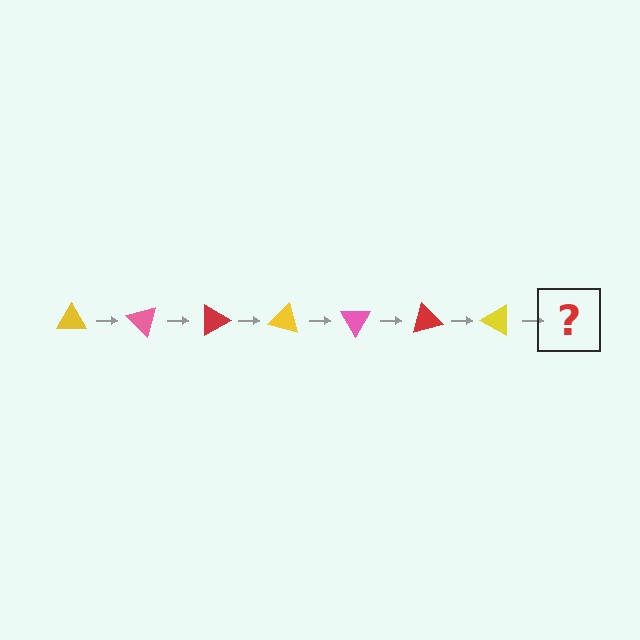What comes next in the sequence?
The next element should be a pink triangle, rotated 315 degrees from the start.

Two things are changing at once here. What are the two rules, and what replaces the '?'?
The two rules are that it rotates 45 degrees each step and the color cycles through yellow, pink, and red. The '?' should be a pink triangle, rotated 315 degrees from the start.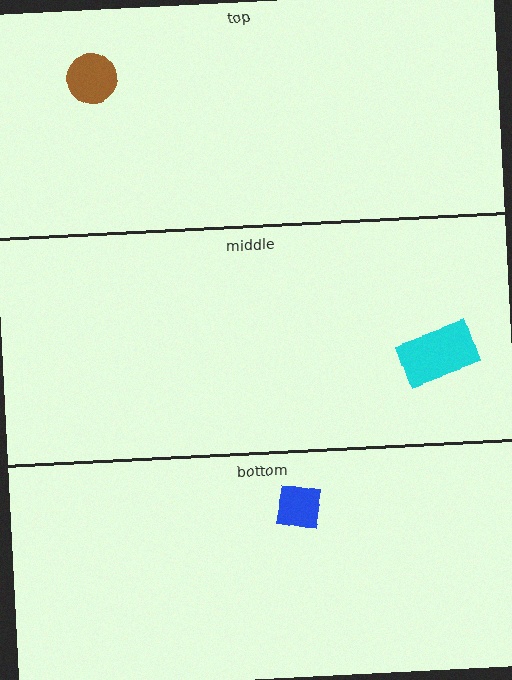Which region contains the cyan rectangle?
The middle region.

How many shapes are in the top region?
1.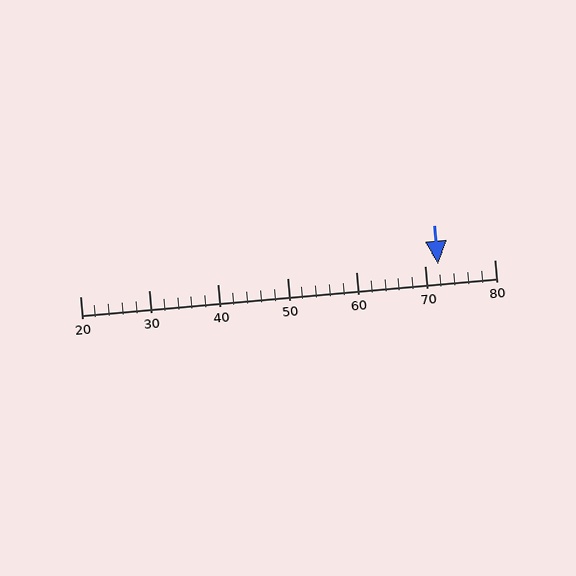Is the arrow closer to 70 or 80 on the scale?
The arrow is closer to 70.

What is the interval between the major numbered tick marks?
The major tick marks are spaced 10 units apart.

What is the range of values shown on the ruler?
The ruler shows values from 20 to 80.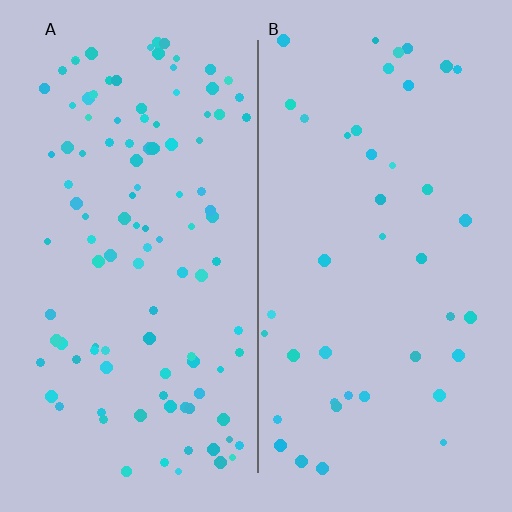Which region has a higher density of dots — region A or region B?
A (the left).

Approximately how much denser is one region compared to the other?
Approximately 2.6× — region A over region B.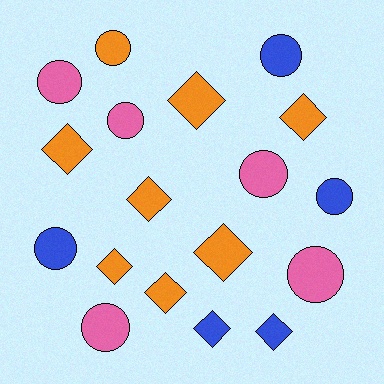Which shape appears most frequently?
Diamond, with 9 objects.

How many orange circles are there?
There is 1 orange circle.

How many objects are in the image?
There are 18 objects.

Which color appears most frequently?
Orange, with 8 objects.